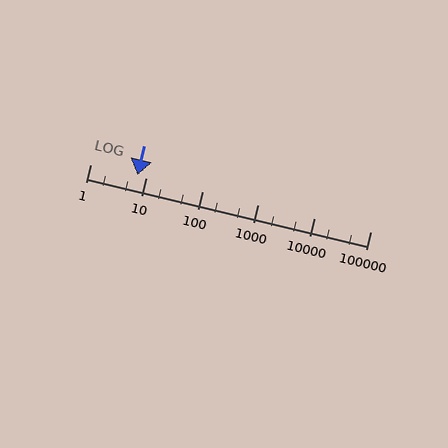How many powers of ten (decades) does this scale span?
The scale spans 5 decades, from 1 to 100000.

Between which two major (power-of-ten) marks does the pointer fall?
The pointer is between 1 and 10.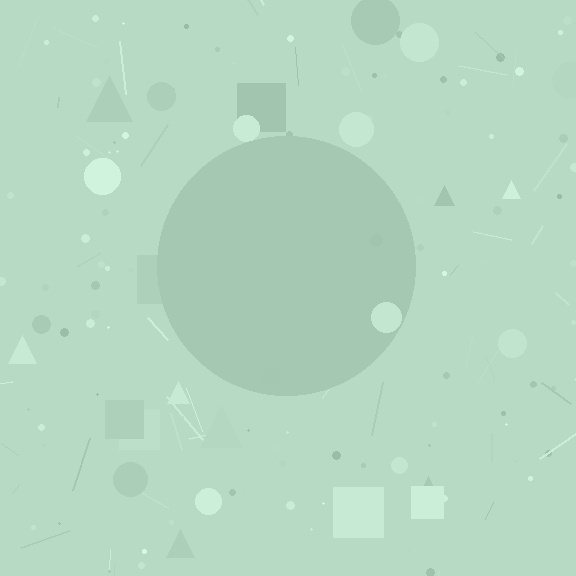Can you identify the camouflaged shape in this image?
The camouflaged shape is a circle.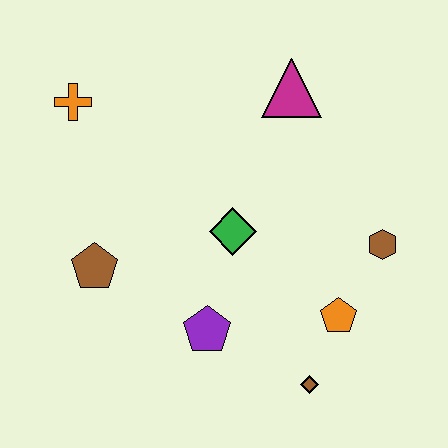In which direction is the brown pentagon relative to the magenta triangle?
The brown pentagon is to the left of the magenta triangle.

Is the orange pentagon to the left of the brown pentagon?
No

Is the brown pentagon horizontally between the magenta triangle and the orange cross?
Yes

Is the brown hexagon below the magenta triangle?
Yes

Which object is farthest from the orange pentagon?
The orange cross is farthest from the orange pentagon.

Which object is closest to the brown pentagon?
The purple pentagon is closest to the brown pentagon.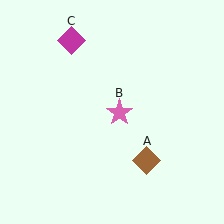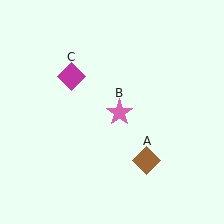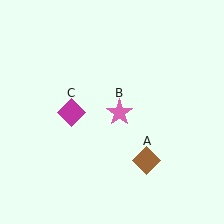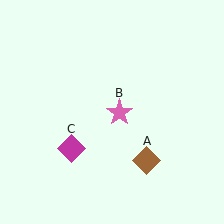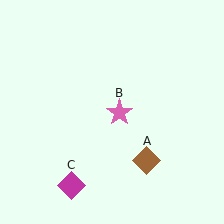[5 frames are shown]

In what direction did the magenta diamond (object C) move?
The magenta diamond (object C) moved down.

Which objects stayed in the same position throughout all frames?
Brown diamond (object A) and pink star (object B) remained stationary.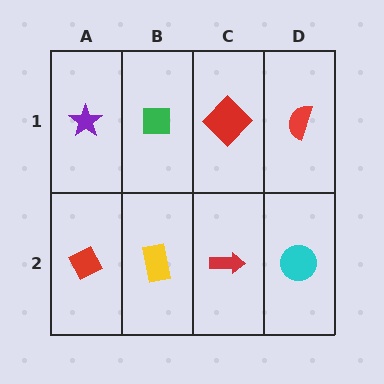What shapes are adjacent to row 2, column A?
A purple star (row 1, column A), a yellow rectangle (row 2, column B).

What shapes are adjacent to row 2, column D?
A red semicircle (row 1, column D), a red arrow (row 2, column C).